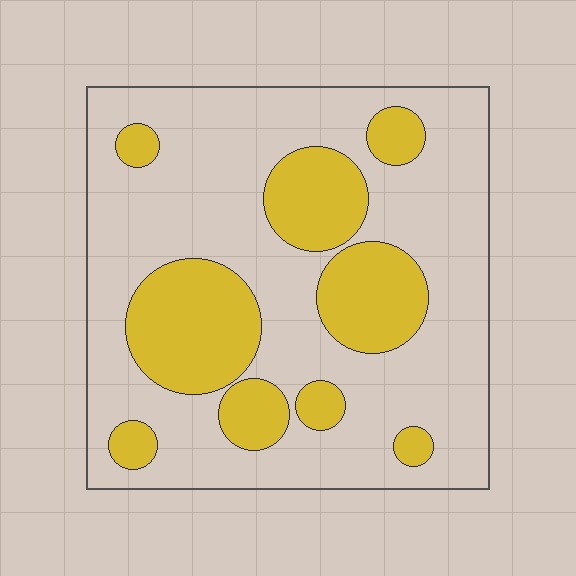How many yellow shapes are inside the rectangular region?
9.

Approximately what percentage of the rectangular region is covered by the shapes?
Approximately 30%.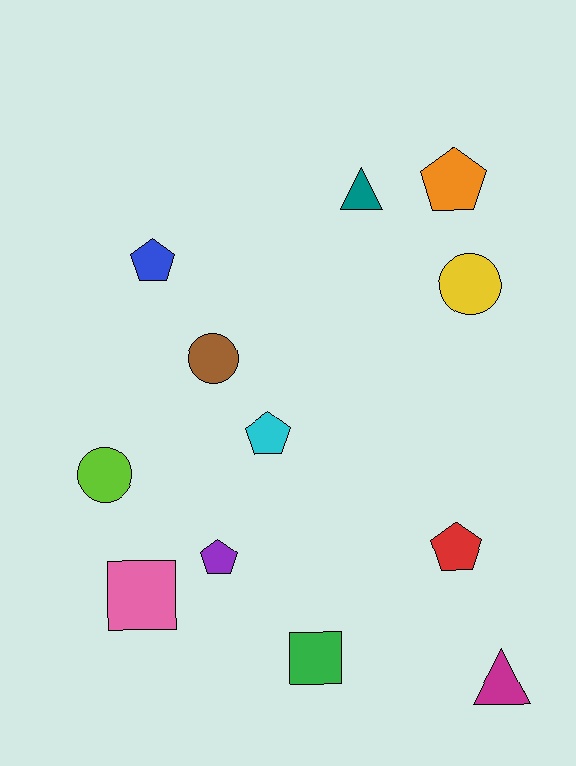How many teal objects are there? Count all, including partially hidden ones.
There is 1 teal object.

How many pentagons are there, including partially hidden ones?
There are 5 pentagons.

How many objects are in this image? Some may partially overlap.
There are 12 objects.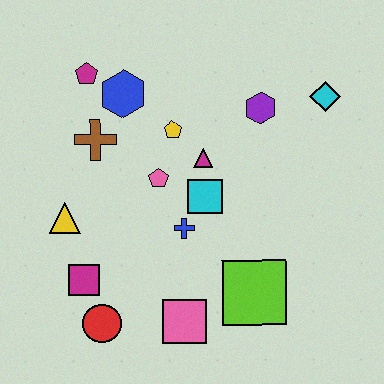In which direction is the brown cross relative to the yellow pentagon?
The brown cross is to the left of the yellow pentagon.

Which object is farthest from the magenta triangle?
The red circle is farthest from the magenta triangle.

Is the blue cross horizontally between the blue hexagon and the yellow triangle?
No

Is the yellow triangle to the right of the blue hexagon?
No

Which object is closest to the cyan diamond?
The purple hexagon is closest to the cyan diamond.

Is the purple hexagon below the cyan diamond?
Yes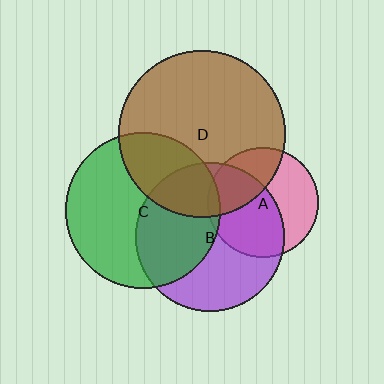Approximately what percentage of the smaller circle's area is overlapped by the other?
Approximately 55%.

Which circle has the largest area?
Circle D (brown).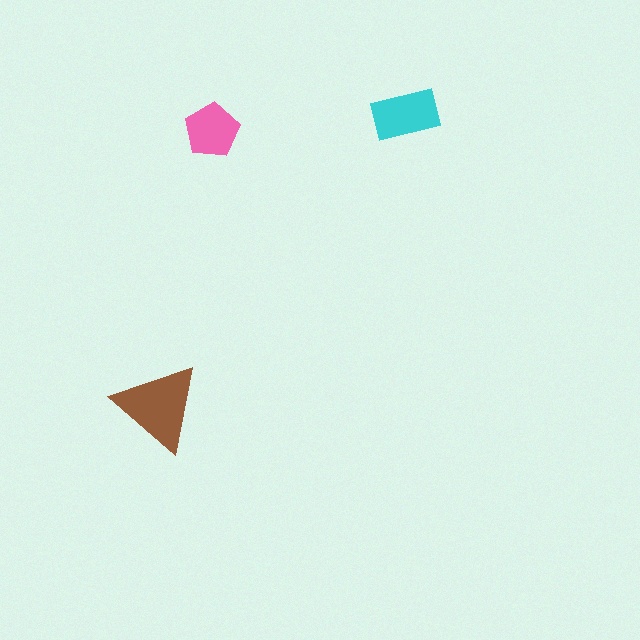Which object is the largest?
The brown triangle.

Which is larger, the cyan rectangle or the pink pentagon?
The cyan rectangle.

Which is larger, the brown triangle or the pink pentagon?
The brown triangle.